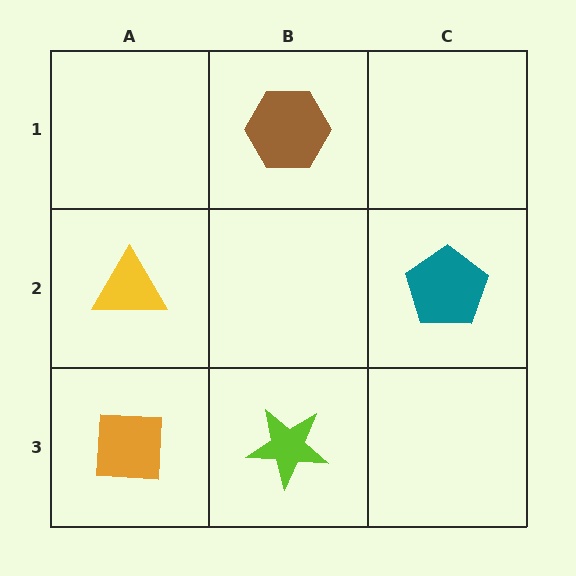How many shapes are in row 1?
1 shape.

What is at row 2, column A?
A yellow triangle.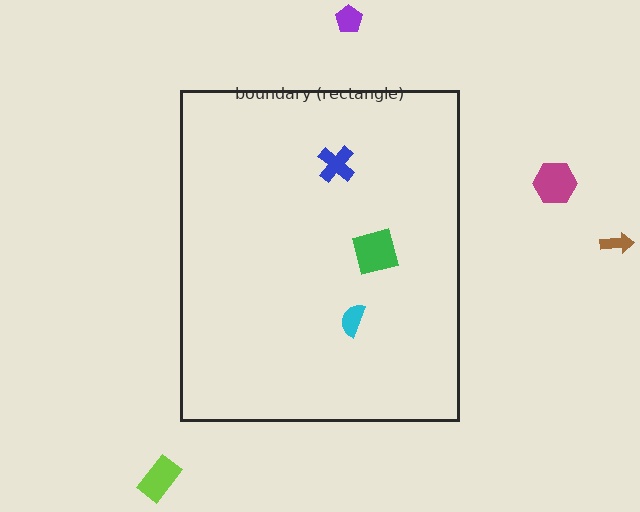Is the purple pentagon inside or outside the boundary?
Outside.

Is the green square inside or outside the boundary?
Inside.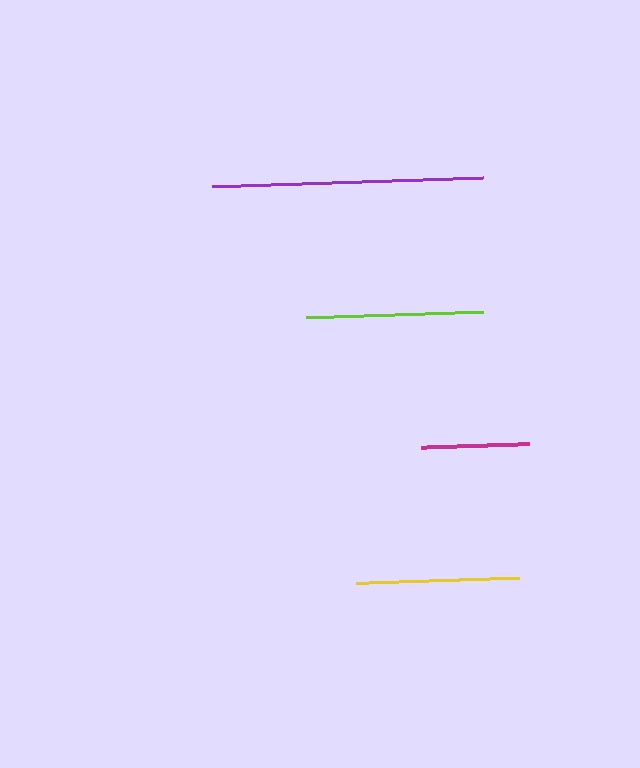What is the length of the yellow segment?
The yellow segment is approximately 163 pixels long.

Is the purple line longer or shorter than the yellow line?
The purple line is longer than the yellow line.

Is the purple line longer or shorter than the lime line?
The purple line is longer than the lime line.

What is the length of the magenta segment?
The magenta segment is approximately 108 pixels long.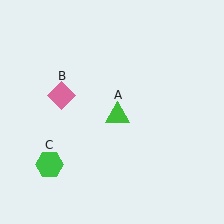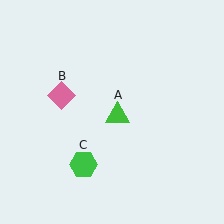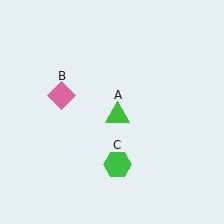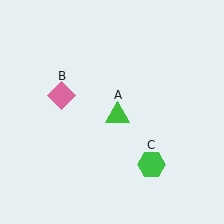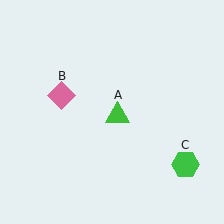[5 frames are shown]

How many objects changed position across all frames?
1 object changed position: green hexagon (object C).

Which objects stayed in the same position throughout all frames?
Green triangle (object A) and pink diamond (object B) remained stationary.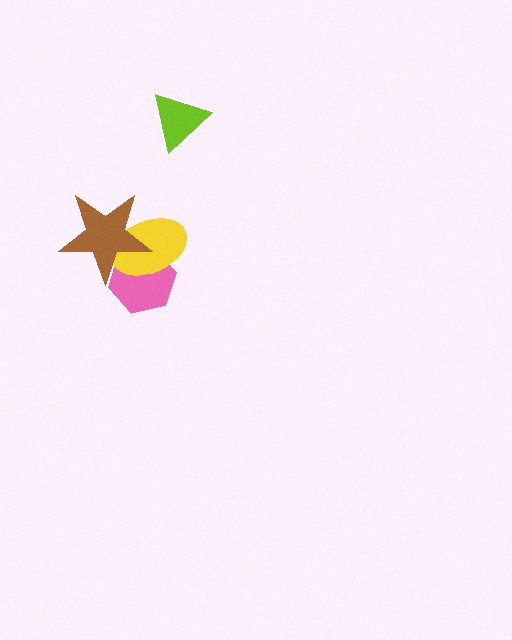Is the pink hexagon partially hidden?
Yes, it is partially covered by another shape.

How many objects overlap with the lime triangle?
0 objects overlap with the lime triangle.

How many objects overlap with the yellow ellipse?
2 objects overlap with the yellow ellipse.